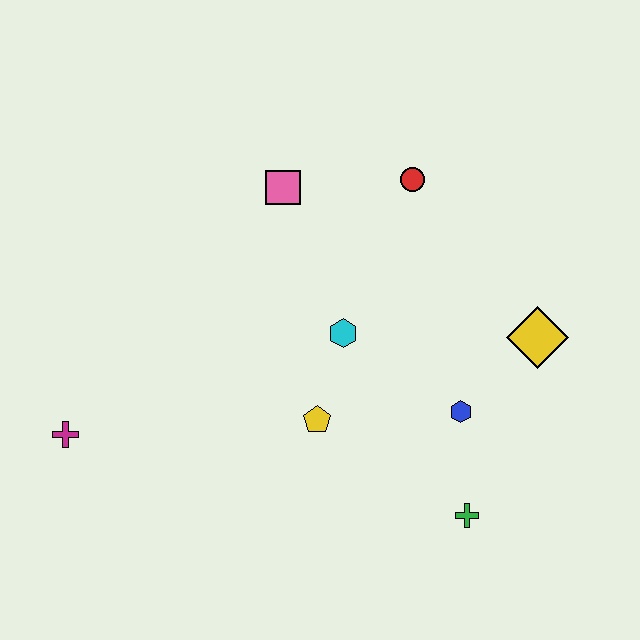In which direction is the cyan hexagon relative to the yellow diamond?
The cyan hexagon is to the left of the yellow diamond.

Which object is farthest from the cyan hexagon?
The magenta cross is farthest from the cyan hexagon.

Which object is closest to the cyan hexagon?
The yellow pentagon is closest to the cyan hexagon.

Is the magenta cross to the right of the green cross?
No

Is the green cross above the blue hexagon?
No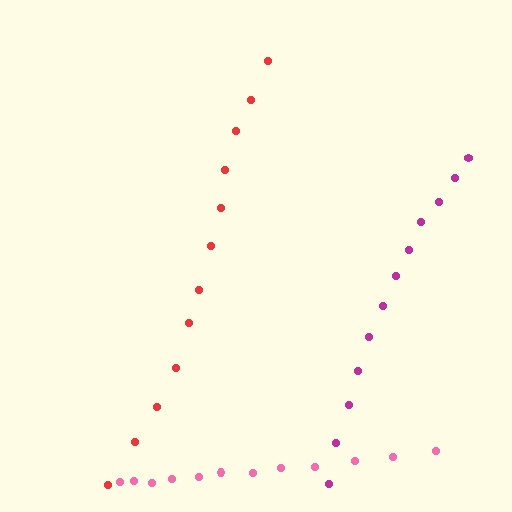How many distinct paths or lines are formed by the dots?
There are 3 distinct paths.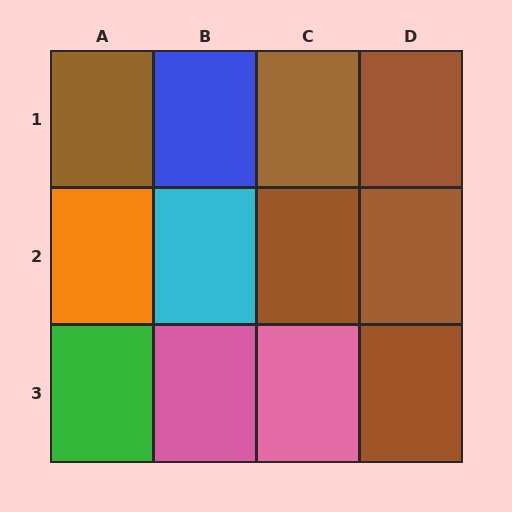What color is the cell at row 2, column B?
Cyan.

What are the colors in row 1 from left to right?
Brown, blue, brown, brown.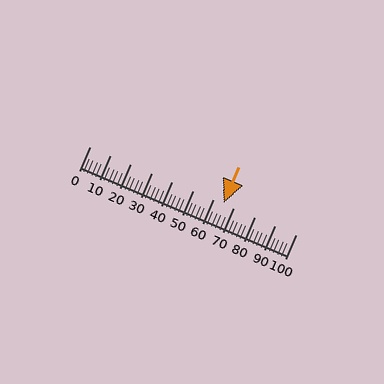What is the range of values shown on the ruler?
The ruler shows values from 0 to 100.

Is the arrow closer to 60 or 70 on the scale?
The arrow is closer to 70.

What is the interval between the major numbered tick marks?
The major tick marks are spaced 10 units apart.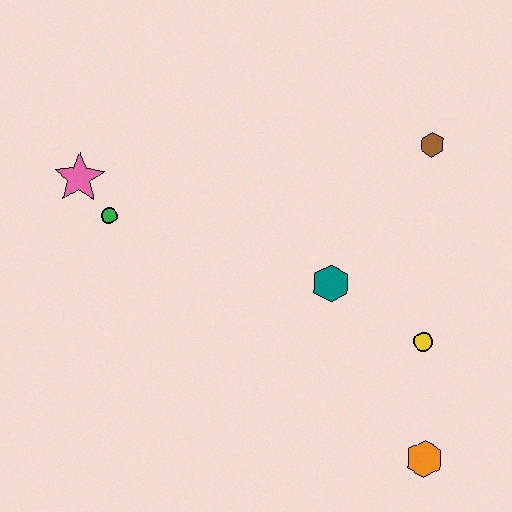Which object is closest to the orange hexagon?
The yellow circle is closest to the orange hexagon.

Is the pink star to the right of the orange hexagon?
No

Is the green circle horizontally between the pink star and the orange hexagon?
Yes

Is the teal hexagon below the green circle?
Yes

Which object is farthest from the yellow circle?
The pink star is farthest from the yellow circle.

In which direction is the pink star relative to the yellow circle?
The pink star is to the left of the yellow circle.